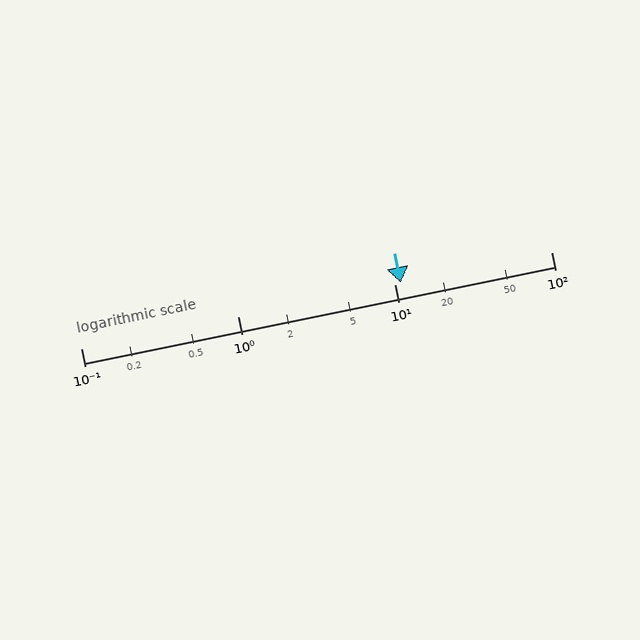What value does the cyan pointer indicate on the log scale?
The pointer indicates approximately 11.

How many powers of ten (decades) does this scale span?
The scale spans 3 decades, from 0.1 to 100.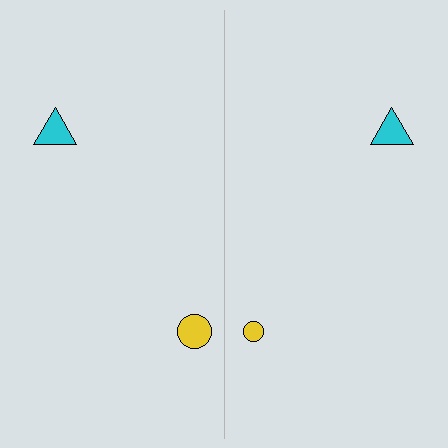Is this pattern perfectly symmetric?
No, the pattern is not perfectly symmetric. The yellow circle on the right side has a different size than its mirror counterpart.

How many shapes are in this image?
There are 4 shapes in this image.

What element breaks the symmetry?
The yellow circle on the right side has a different size than its mirror counterpart.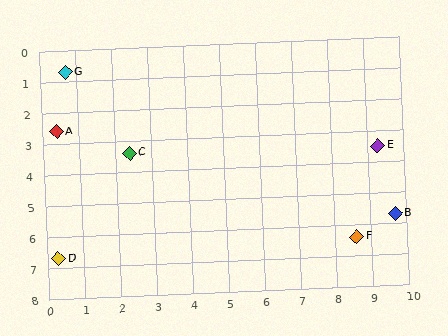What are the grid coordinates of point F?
Point F is at approximately (8.6, 6.4).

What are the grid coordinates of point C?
Point C is at approximately (2.4, 3.4).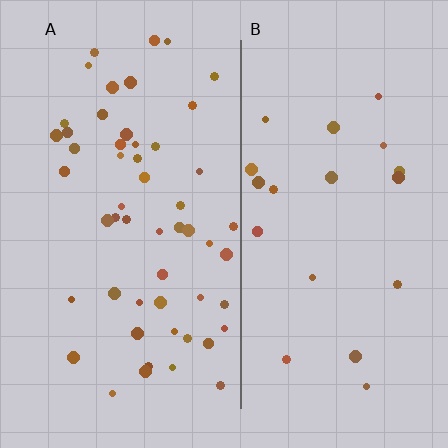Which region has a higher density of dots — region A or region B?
A (the left).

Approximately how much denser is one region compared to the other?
Approximately 2.7× — region A over region B.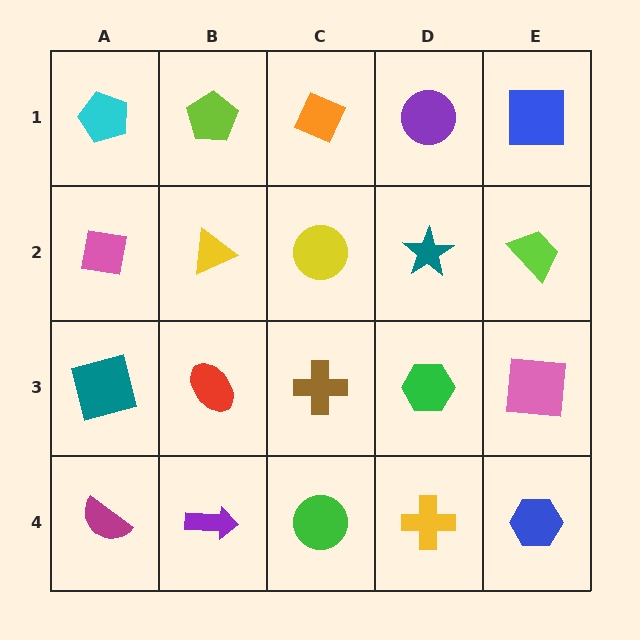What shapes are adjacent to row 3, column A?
A pink square (row 2, column A), a magenta semicircle (row 4, column A), a red ellipse (row 3, column B).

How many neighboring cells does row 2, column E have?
3.